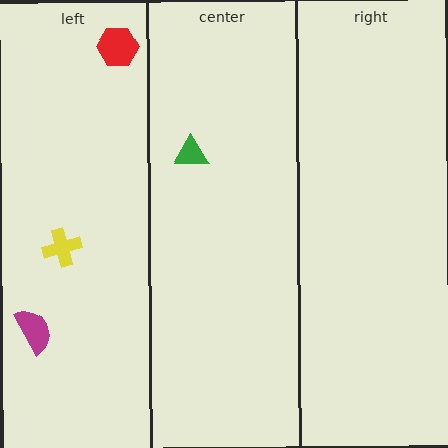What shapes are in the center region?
The green triangle.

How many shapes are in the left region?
3.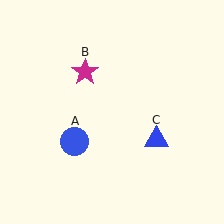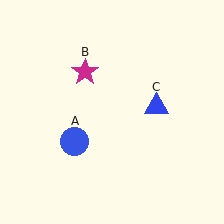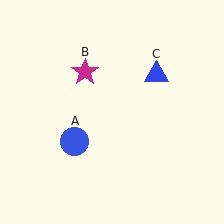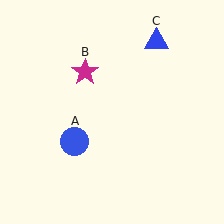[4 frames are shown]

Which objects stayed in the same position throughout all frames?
Blue circle (object A) and magenta star (object B) remained stationary.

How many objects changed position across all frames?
1 object changed position: blue triangle (object C).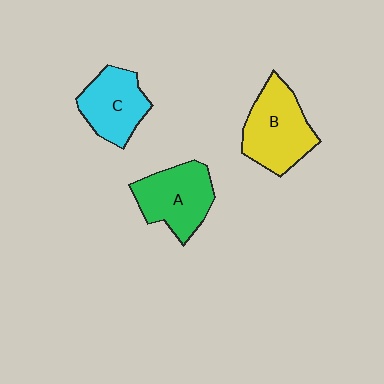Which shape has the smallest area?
Shape C (cyan).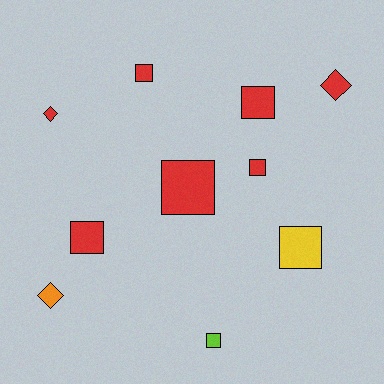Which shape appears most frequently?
Square, with 7 objects.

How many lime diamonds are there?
There are no lime diamonds.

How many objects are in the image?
There are 10 objects.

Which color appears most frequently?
Red, with 7 objects.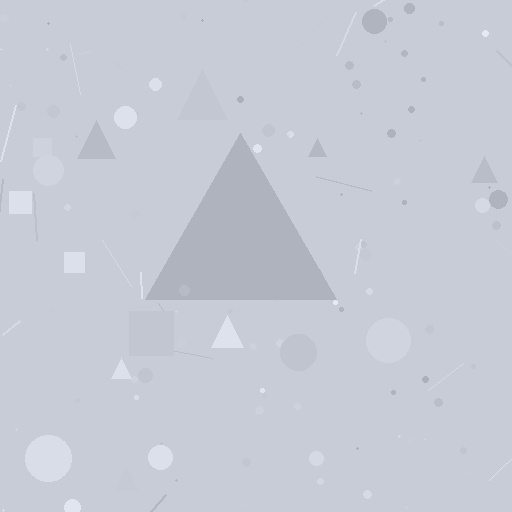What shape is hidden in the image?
A triangle is hidden in the image.